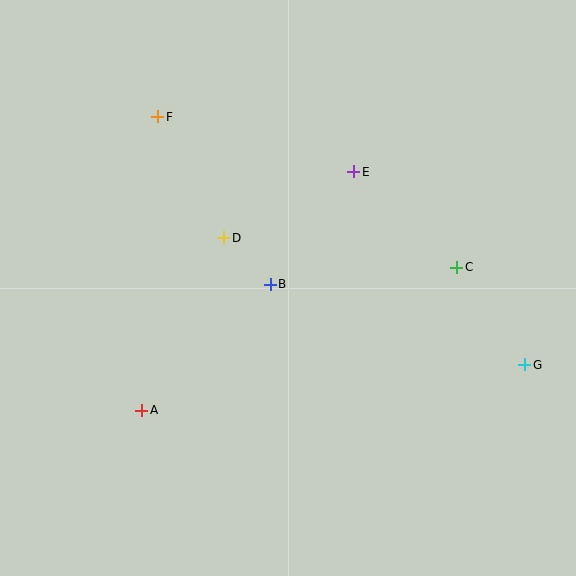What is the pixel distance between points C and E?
The distance between C and E is 140 pixels.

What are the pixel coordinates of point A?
Point A is at (142, 410).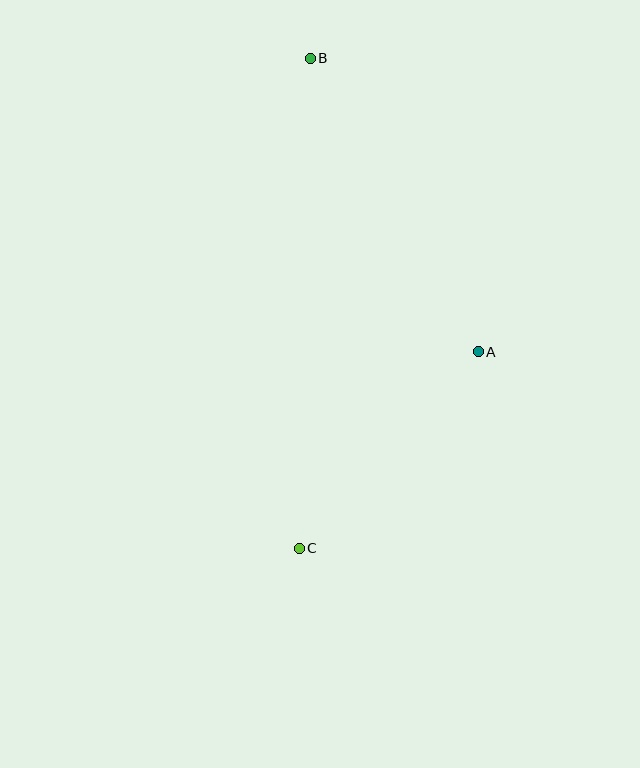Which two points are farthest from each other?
Points B and C are farthest from each other.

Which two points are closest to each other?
Points A and C are closest to each other.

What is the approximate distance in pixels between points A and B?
The distance between A and B is approximately 338 pixels.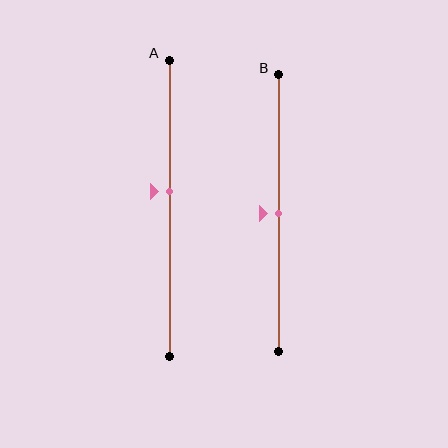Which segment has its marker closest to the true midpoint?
Segment B has its marker closest to the true midpoint.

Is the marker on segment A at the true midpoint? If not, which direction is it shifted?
No, the marker on segment A is shifted upward by about 6% of the segment length.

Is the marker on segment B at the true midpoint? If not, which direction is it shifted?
Yes, the marker on segment B is at the true midpoint.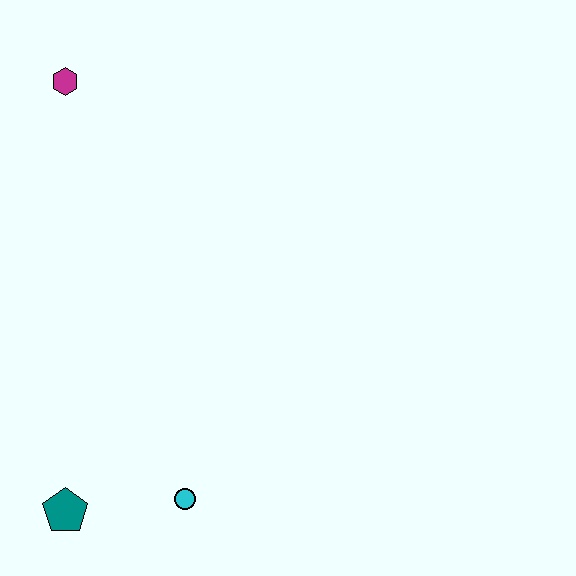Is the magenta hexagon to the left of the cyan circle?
Yes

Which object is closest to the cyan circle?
The teal pentagon is closest to the cyan circle.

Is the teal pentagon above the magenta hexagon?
No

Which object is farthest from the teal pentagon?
The magenta hexagon is farthest from the teal pentagon.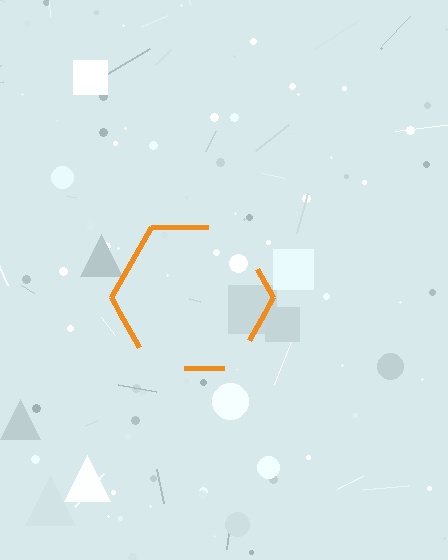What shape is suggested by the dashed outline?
The dashed outline suggests a hexagon.